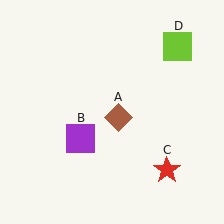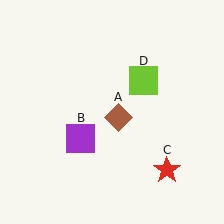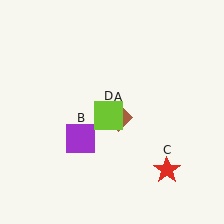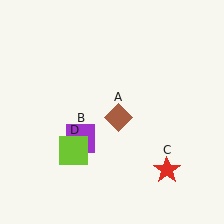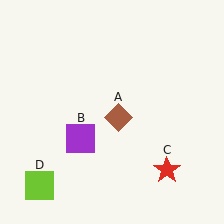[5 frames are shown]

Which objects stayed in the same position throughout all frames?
Brown diamond (object A) and purple square (object B) and red star (object C) remained stationary.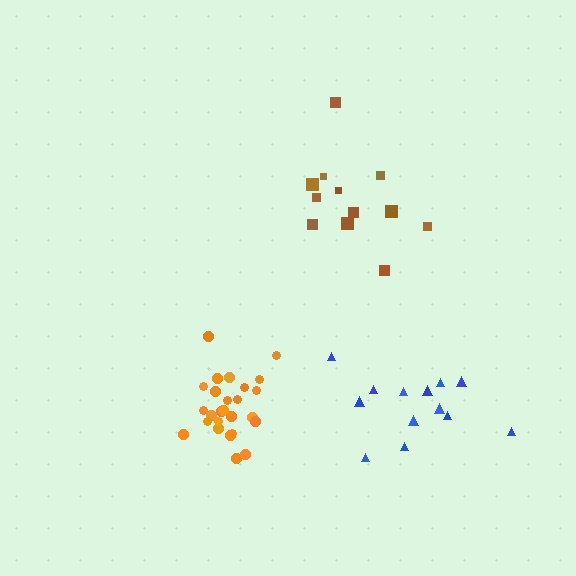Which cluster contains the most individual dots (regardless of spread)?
Orange (26).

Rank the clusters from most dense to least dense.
orange, brown, blue.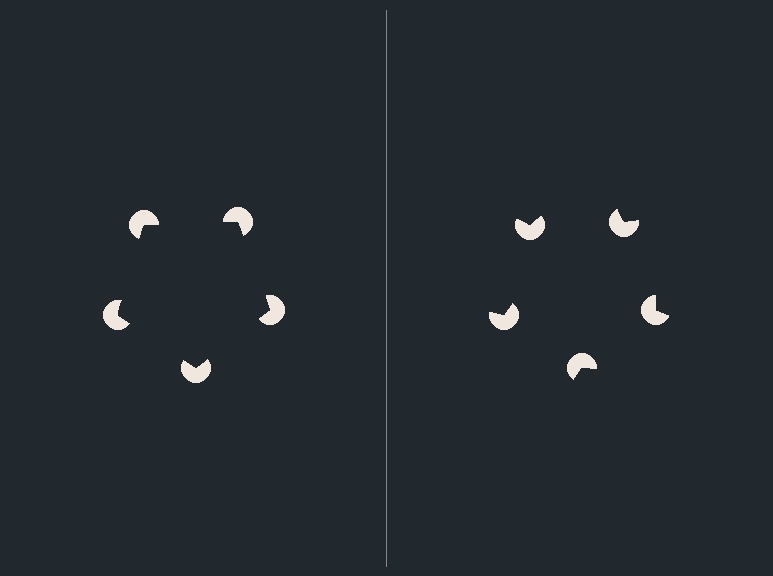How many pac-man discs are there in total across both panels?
10 — 5 on each side.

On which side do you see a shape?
An illusory pentagon appears on the left side. On the right side the wedge cuts are rotated, so no coherent shape forms.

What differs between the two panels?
The pac-man discs are positioned identically on both sides; only the wedge orientations differ. On the left they align to a pentagon; on the right they are misaligned.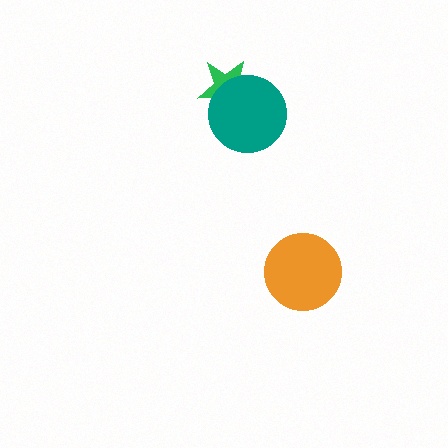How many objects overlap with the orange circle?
0 objects overlap with the orange circle.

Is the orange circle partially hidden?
No, no other shape covers it.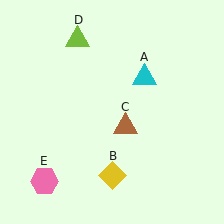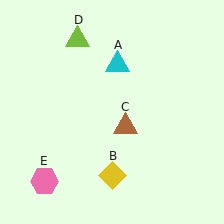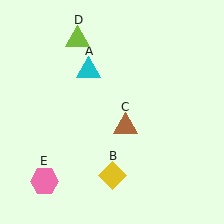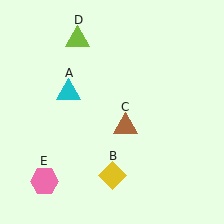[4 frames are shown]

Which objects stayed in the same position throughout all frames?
Yellow diamond (object B) and brown triangle (object C) and lime triangle (object D) and pink hexagon (object E) remained stationary.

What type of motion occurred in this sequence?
The cyan triangle (object A) rotated counterclockwise around the center of the scene.